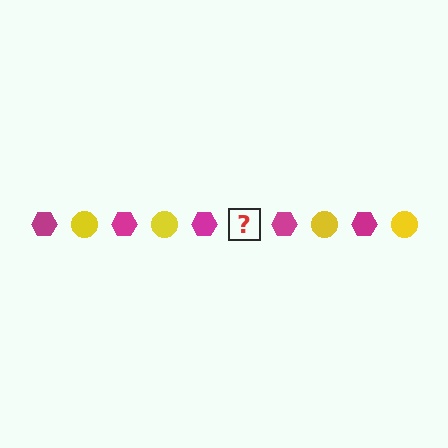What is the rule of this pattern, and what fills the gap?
The rule is that the pattern alternates between magenta hexagon and yellow circle. The gap should be filled with a yellow circle.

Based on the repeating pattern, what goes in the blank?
The blank should be a yellow circle.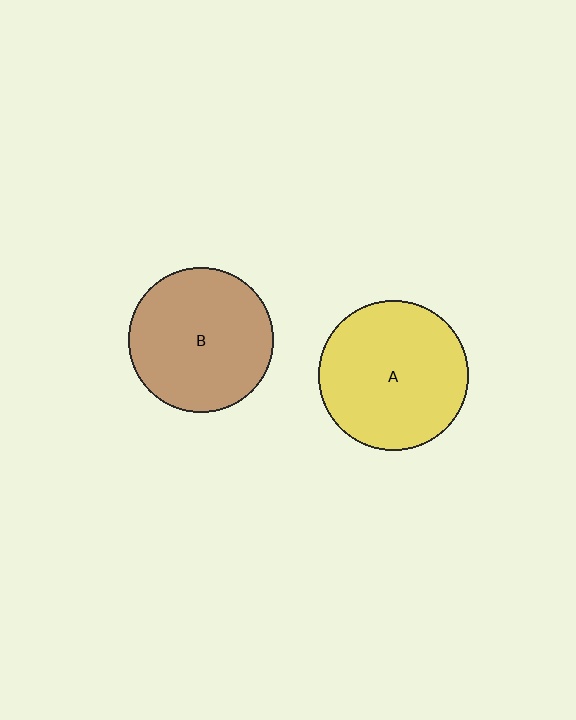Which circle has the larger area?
Circle A (yellow).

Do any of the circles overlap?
No, none of the circles overlap.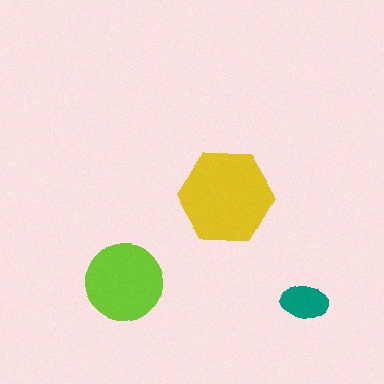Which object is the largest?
The yellow hexagon.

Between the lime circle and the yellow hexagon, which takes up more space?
The yellow hexagon.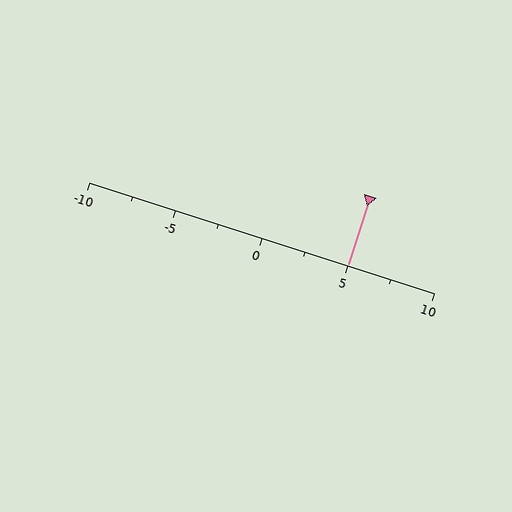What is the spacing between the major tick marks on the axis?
The major ticks are spaced 5 apart.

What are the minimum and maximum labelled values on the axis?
The axis runs from -10 to 10.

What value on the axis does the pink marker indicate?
The marker indicates approximately 5.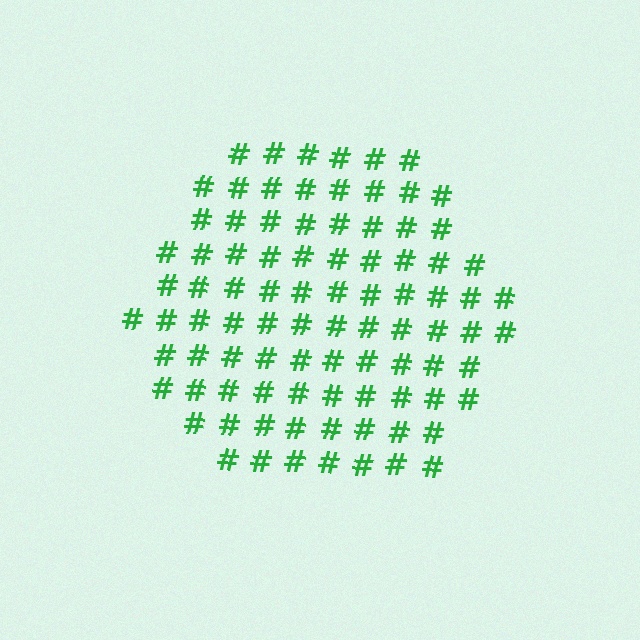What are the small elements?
The small elements are hash symbols.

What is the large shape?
The large shape is a hexagon.